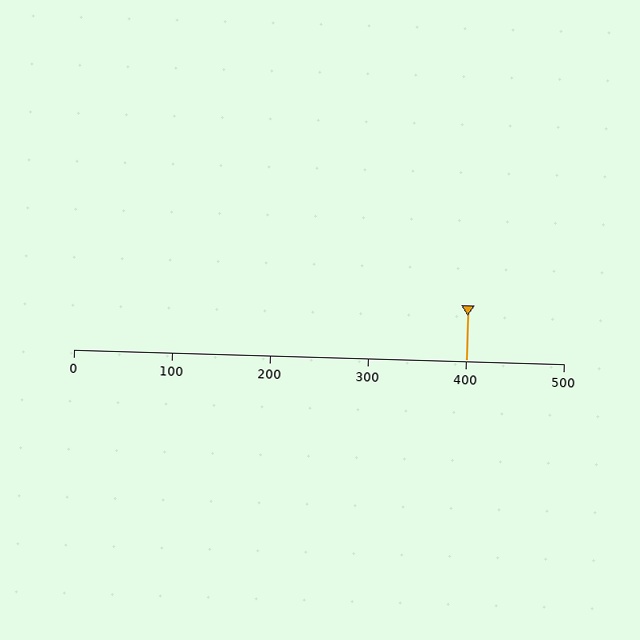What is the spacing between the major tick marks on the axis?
The major ticks are spaced 100 apart.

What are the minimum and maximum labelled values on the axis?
The axis runs from 0 to 500.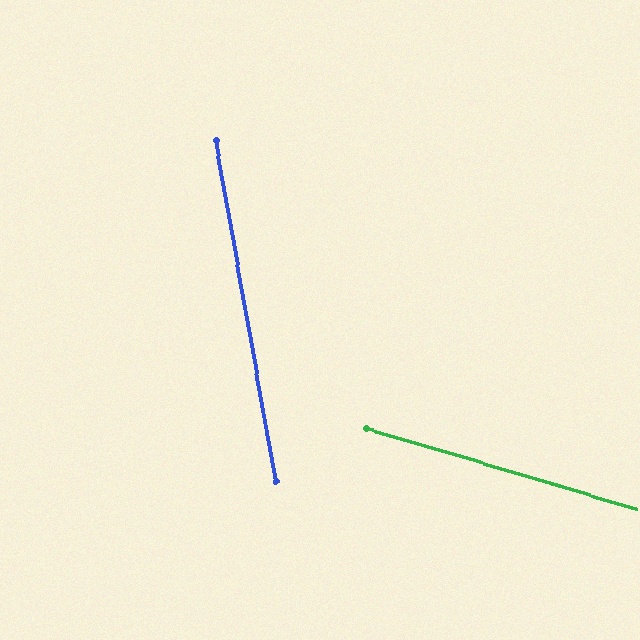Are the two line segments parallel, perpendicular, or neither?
Neither parallel nor perpendicular — they differ by about 63°.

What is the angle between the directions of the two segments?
Approximately 63 degrees.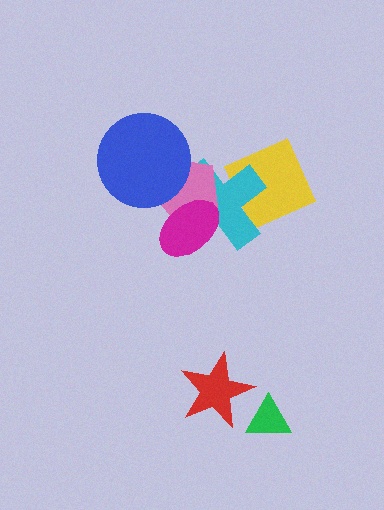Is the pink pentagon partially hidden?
Yes, it is partially covered by another shape.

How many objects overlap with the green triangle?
1 object overlaps with the green triangle.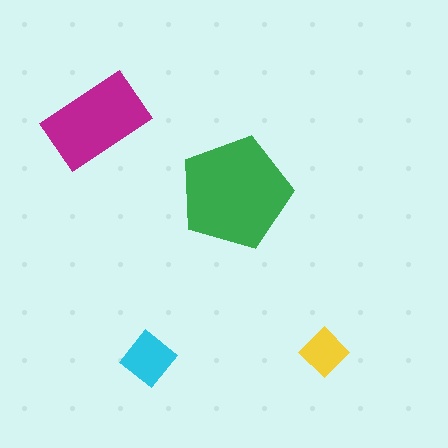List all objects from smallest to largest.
The yellow diamond, the cyan diamond, the magenta rectangle, the green pentagon.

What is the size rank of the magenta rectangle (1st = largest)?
2nd.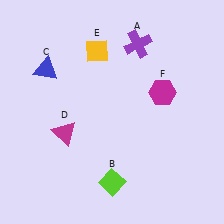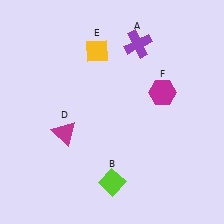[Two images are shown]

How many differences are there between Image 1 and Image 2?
There is 1 difference between the two images.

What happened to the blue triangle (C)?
The blue triangle (C) was removed in Image 2. It was in the top-left area of Image 1.